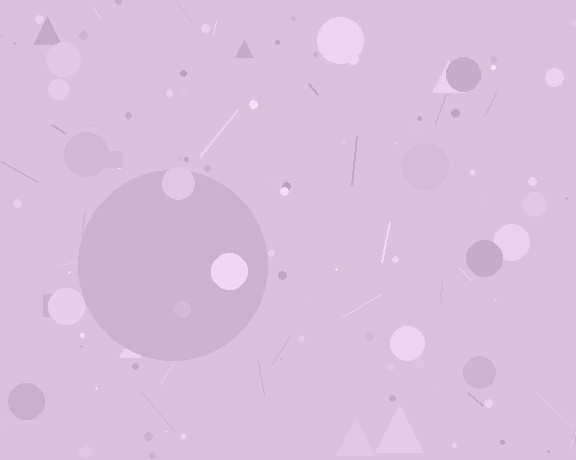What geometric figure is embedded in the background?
A circle is embedded in the background.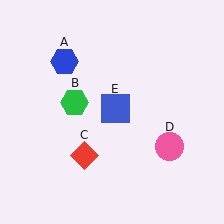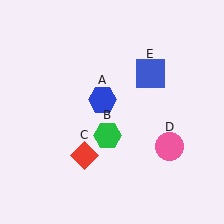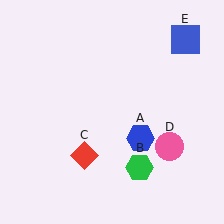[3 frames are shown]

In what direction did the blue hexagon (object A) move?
The blue hexagon (object A) moved down and to the right.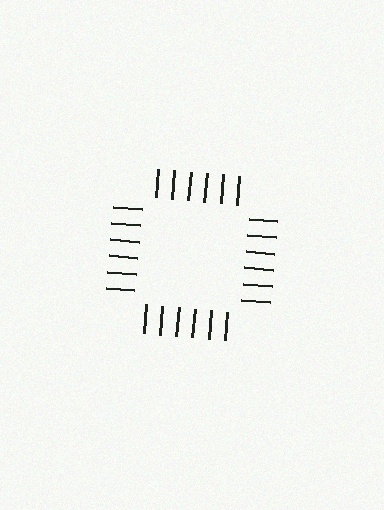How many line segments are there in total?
24 — 6 along each of the 4 edges.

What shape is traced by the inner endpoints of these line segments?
An illusory square — the line segments terminate on its edges but no continuous stroke is drawn.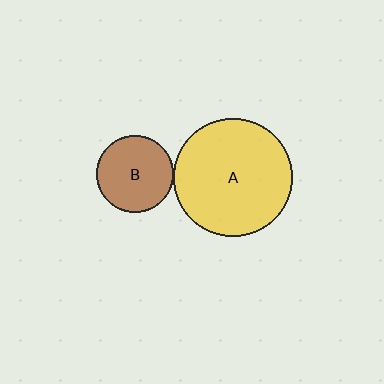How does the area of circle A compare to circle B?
Approximately 2.4 times.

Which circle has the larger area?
Circle A (yellow).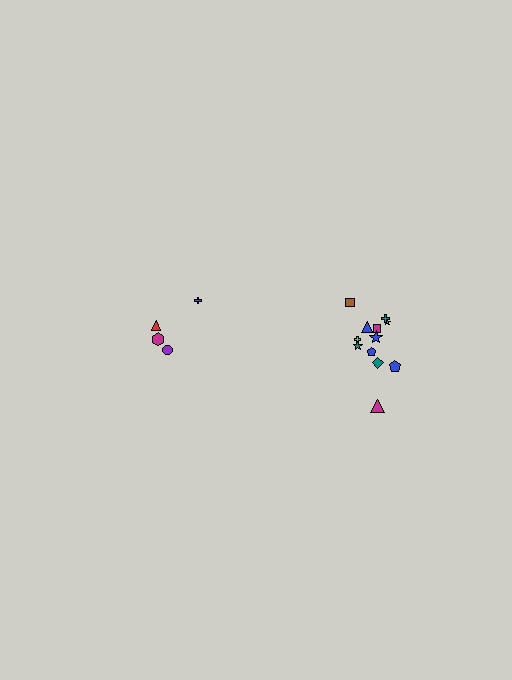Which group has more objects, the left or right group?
The right group.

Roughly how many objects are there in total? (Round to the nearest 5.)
Roughly 15 objects in total.